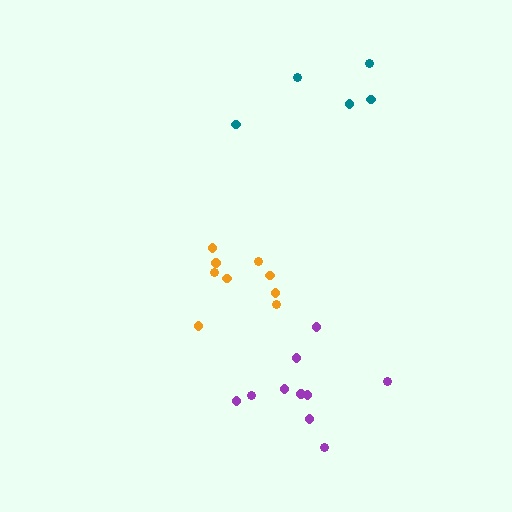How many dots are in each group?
Group 1: 5 dots, Group 2: 10 dots, Group 3: 9 dots (24 total).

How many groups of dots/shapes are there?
There are 3 groups.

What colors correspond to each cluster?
The clusters are colored: teal, purple, orange.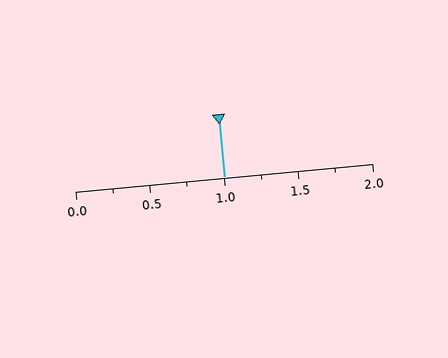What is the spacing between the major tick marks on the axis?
The major ticks are spaced 0.5 apart.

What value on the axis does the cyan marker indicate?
The marker indicates approximately 1.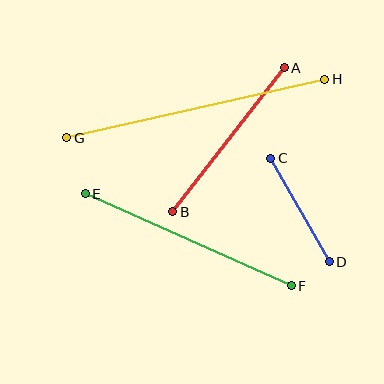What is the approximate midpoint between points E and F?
The midpoint is at approximately (188, 240) pixels.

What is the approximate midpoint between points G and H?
The midpoint is at approximately (196, 108) pixels.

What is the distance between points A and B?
The distance is approximately 182 pixels.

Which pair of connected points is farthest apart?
Points G and H are farthest apart.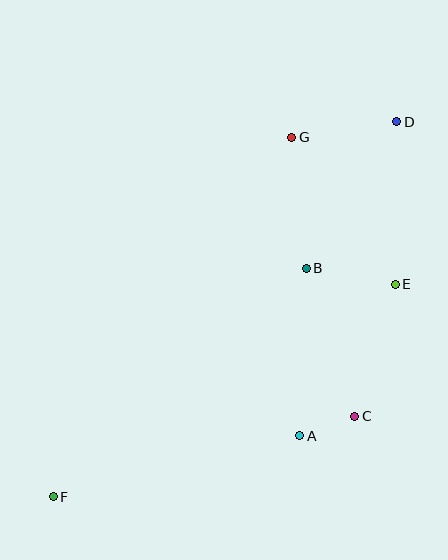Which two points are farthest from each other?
Points D and F are farthest from each other.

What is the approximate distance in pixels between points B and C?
The distance between B and C is approximately 156 pixels.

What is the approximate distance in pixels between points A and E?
The distance between A and E is approximately 179 pixels.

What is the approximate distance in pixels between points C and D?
The distance between C and D is approximately 298 pixels.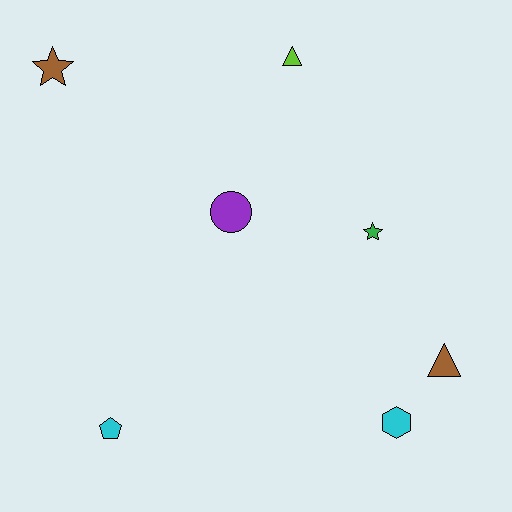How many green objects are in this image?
There is 1 green object.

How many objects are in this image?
There are 7 objects.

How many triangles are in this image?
There are 2 triangles.